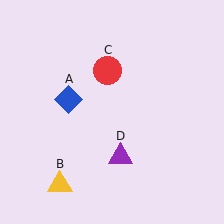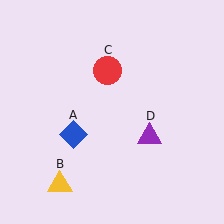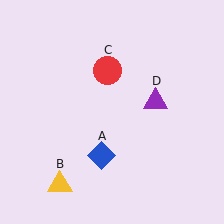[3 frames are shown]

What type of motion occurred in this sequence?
The blue diamond (object A), purple triangle (object D) rotated counterclockwise around the center of the scene.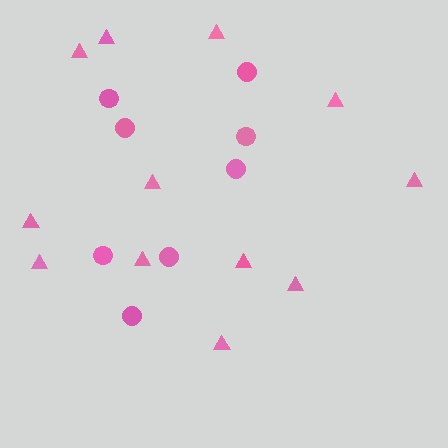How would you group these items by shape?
There are 2 groups: one group of circles (8) and one group of triangles (12).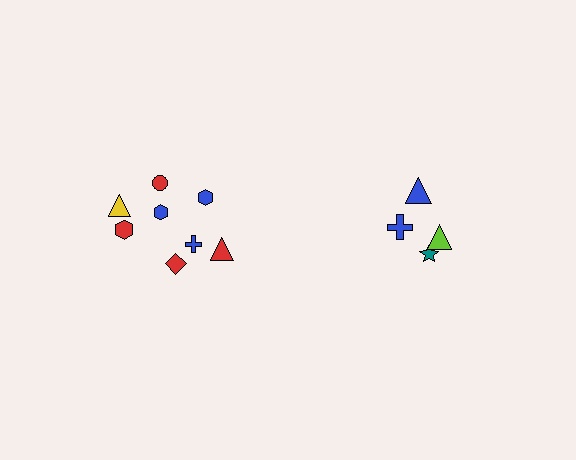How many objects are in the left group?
There are 8 objects.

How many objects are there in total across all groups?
There are 12 objects.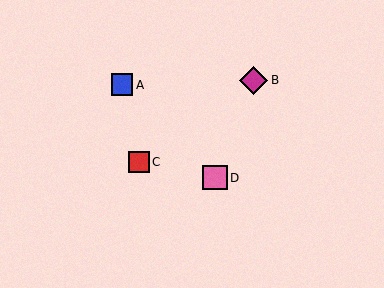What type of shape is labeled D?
Shape D is a pink square.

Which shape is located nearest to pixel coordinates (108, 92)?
The blue square (labeled A) at (122, 85) is nearest to that location.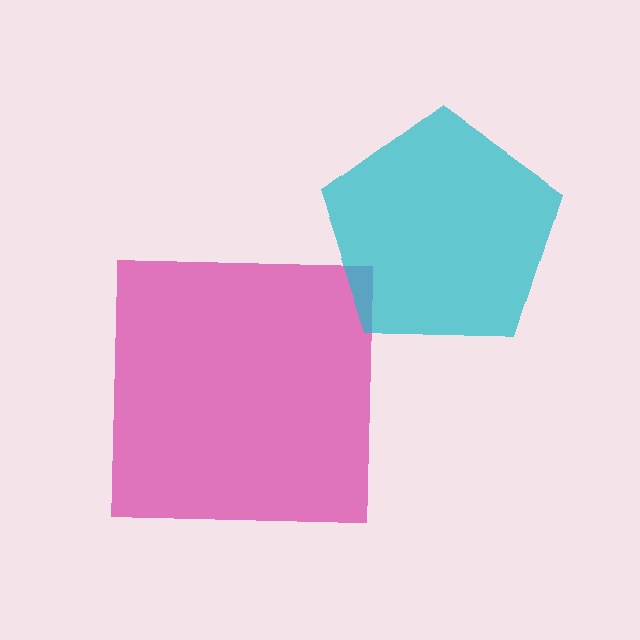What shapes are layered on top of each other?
The layered shapes are: a magenta square, a cyan pentagon.